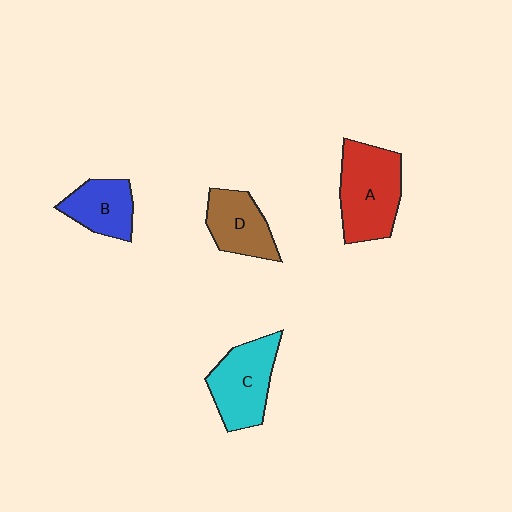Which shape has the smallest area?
Shape B (blue).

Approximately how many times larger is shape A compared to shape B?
Approximately 1.6 times.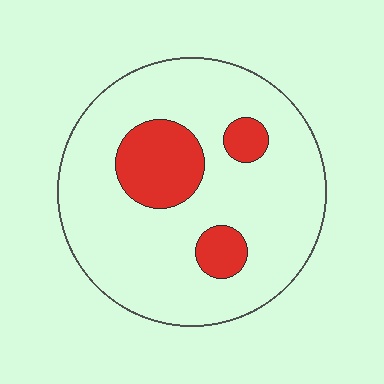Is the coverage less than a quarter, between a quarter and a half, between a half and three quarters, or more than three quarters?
Less than a quarter.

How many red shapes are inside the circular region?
3.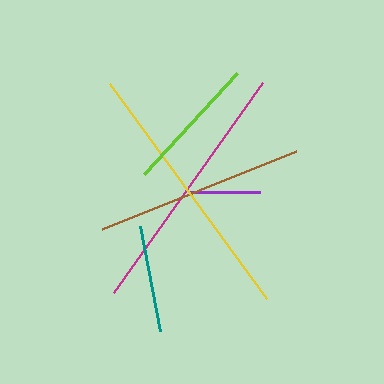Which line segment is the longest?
The yellow line is the longest at approximately 266 pixels.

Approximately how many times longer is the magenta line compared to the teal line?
The magenta line is approximately 2.4 times the length of the teal line.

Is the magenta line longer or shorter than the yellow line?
The yellow line is longer than the magenta line.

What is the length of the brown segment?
The brown segment is approximately 209 pixels long.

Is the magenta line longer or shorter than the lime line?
The magenta line is longer than the lime line.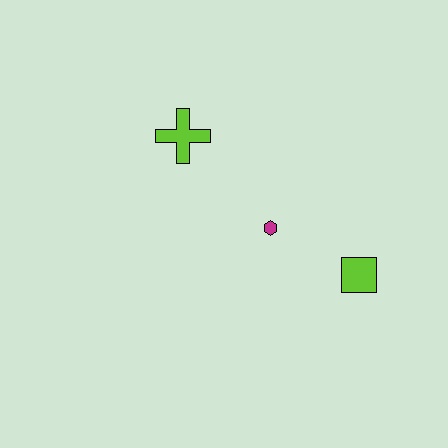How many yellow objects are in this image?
There are no yellow objects.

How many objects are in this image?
There are 3 objects.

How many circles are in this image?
There are no circles.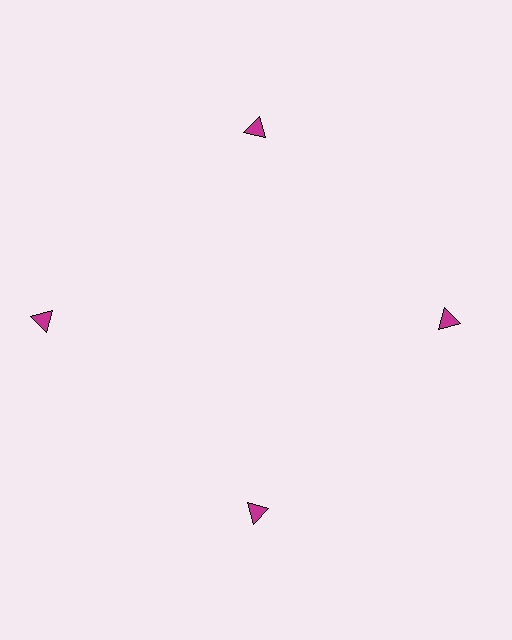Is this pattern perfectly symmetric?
No. The 4 magenta triangles are arranged in a ring, but one element near the 9 o'clock position is pushed outward from the center, breaking the 4-fold rotational symmetry.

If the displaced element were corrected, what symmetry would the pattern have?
It would have 4-fold rotational symmetry — the pattern would map onto itself every 90 degrees.